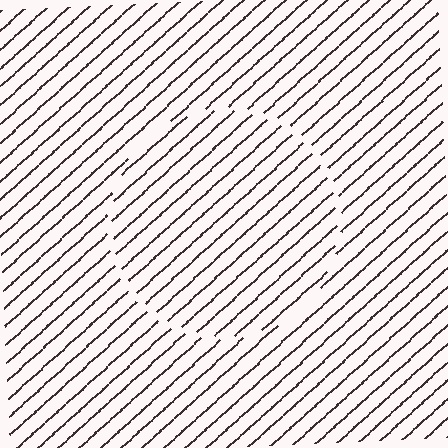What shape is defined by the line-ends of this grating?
An illusory circle. The interior of the shape contains the same grating, shifted by half a period — the contour is defined by the phase discontinuity where line-ends from the inner and outer gratings abut.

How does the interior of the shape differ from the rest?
The interior of the shape contains the same grating, shifted by half a period — the contour is defined by the phase discontinuity where line-ends from the inner and outer gratings abut.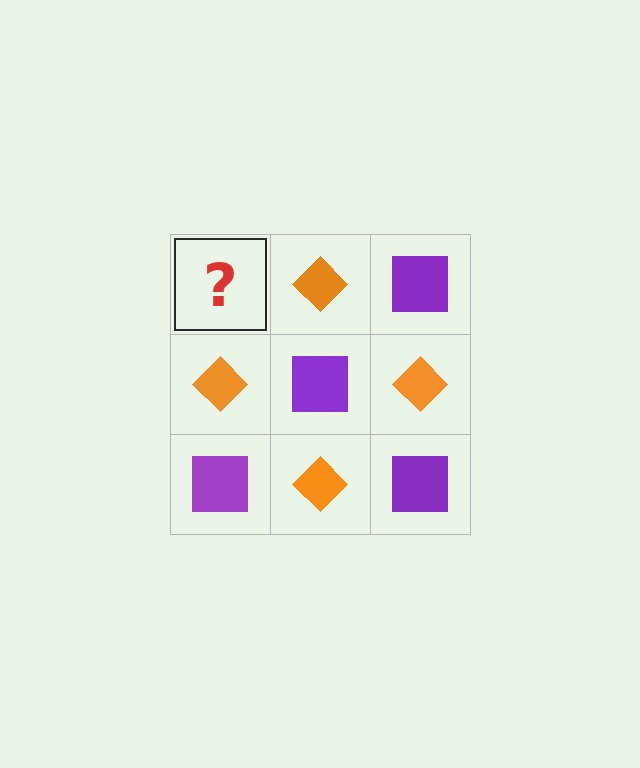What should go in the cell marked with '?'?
The missing cell should contain a purple square.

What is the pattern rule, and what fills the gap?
The rule is that it alternates purple square and orange diamond in a checkerboard pattern. The gap should be filled with a purple square.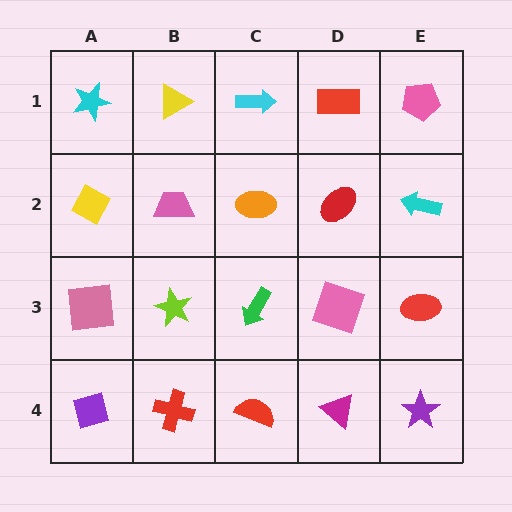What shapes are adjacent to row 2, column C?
A cyan arrow (row 1, column C), a green arrow (row 3, column C), a pink trapezoid (row 2, column B), a red ellipse (row 2, column D).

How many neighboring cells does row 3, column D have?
4.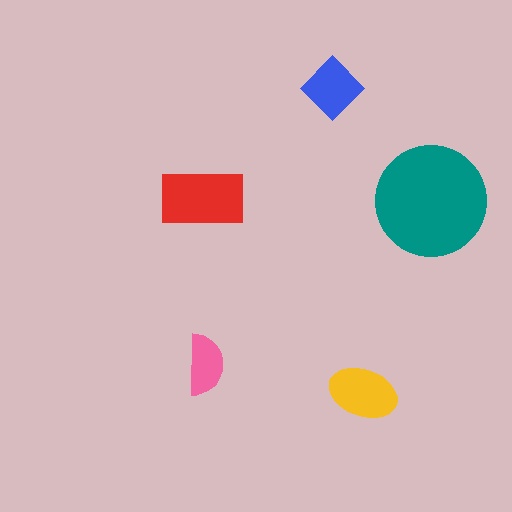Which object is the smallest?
The pink semicircle.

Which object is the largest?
The teal circle.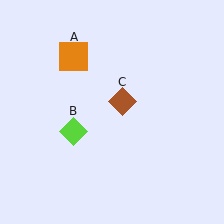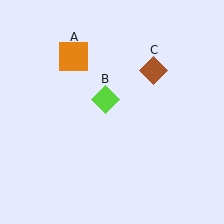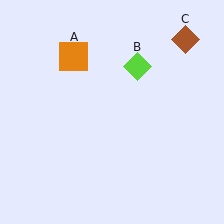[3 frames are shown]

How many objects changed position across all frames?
2 objects changed position: lime diamond (object B), brown diamond (object C).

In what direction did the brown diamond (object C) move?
The brown diamond (object C) moved up and to the right.